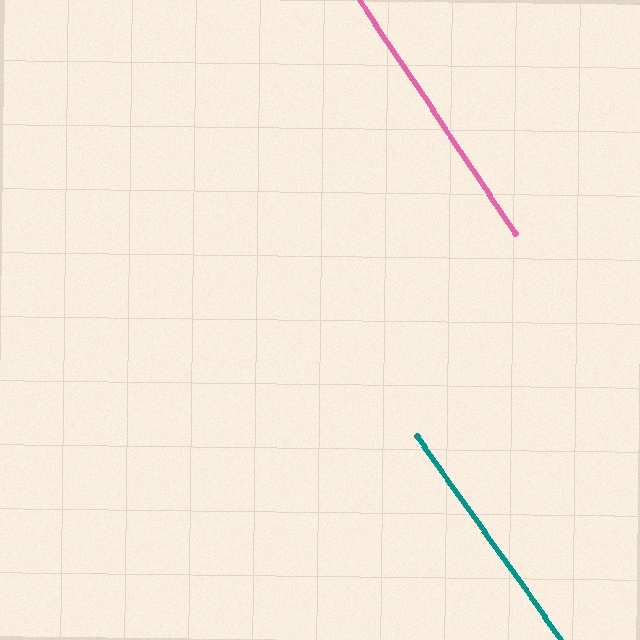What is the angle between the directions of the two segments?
Approximately 2 degrees.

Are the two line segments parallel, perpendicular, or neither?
Parallel — their directions differ by only 1.6°.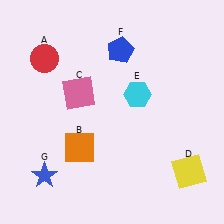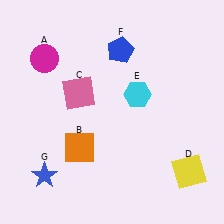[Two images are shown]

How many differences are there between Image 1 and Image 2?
There is 1 difference between the two images.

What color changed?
The circle (A) changed from red in Image 1 to magenta in Image 2.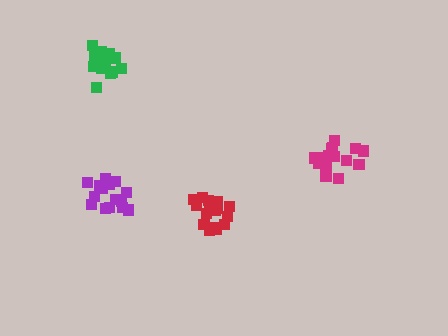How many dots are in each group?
Group 1: 16 dots, Group 2: 17 dots, Group 3: 18 dots, Group 4: 19 dots (70 total).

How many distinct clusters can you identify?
There are 4 distinct clusters.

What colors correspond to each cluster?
The clusters are colored: red, magenta, purple, green.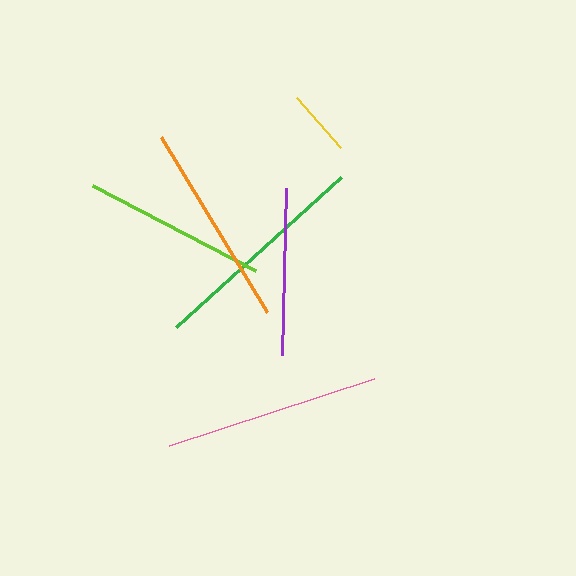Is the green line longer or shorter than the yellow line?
The green line is longer than the yellow line.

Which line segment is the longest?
The green line is the longest at approximately 223 pixels.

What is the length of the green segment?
The green segment is approximately 223 pixels long.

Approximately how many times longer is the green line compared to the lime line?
The green line is approximately 1.2 times the length of the lime line.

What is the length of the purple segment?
The purple segment is approximately 167 pixels long.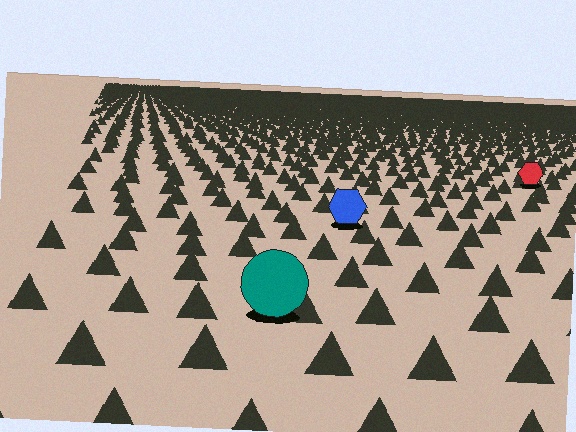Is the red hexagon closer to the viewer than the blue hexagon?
No. The blue hexagon is closer — you can tell from the texture gradient: the ground texture is coarser near it.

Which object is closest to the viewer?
The teal circle is closest. The texture marks near it are larger and more spread out.